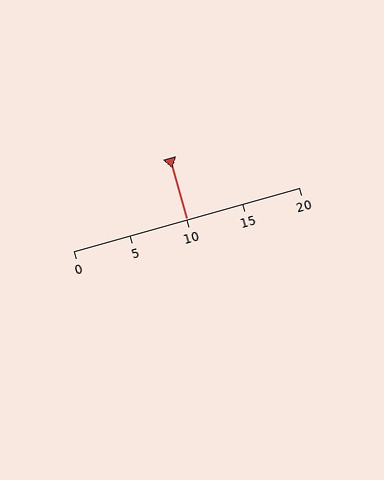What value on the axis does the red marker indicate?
The marker indicates approximately 10.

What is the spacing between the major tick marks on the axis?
The major ticks are spaced 5 apart.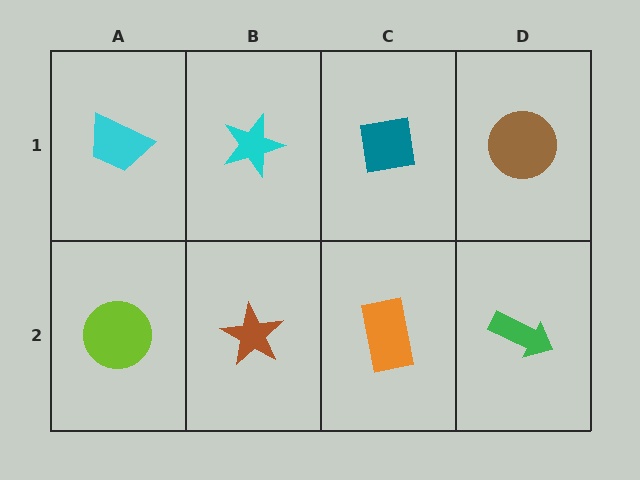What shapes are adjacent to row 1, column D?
A green arrow (row 2, column D), a teal square (row 1, column C).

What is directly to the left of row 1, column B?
A cyan trapezoid.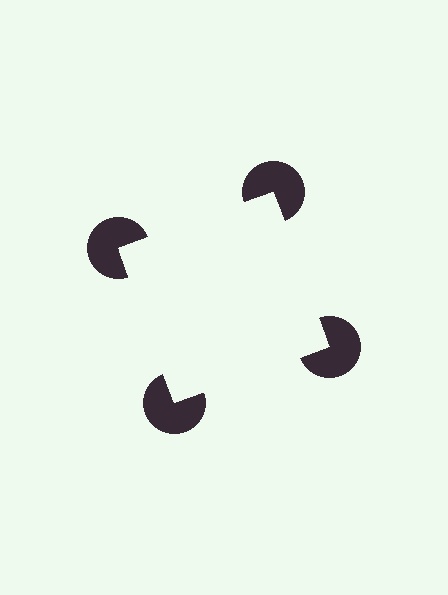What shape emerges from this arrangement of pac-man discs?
An illusory square — its edges are inferred from the aligned wedge cuts in the pac-man discs, not physically drawn.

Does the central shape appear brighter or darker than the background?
It typically appears slightly brighter than the background, even though no actual brightness change is drawn.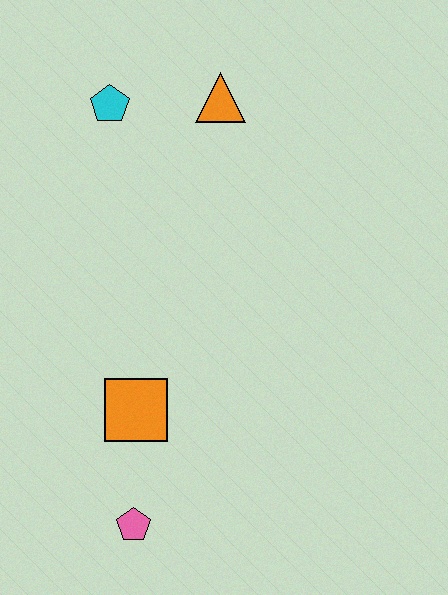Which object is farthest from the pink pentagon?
The orange triangle is farthest from the pink pentagon.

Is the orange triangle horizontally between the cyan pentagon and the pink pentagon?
No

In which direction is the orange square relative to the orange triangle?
The orange square is below the orange triangle.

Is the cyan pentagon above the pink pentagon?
Yes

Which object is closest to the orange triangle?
The cyan pentagon is closest to the orange triangle.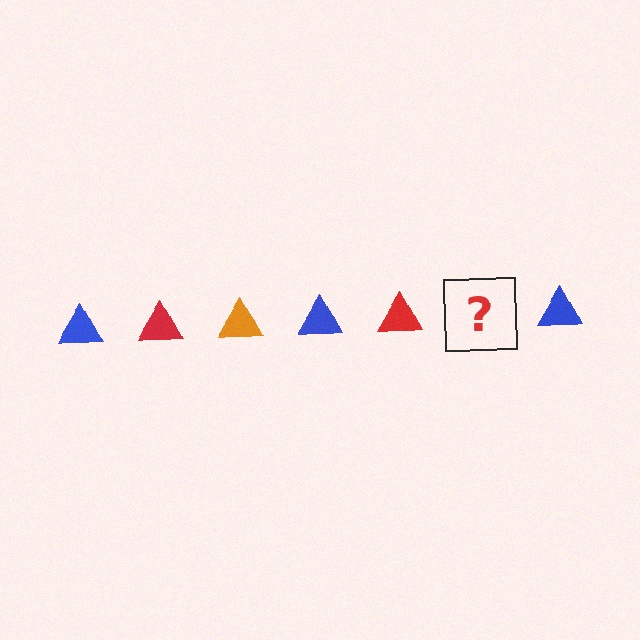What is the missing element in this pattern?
The missing element is an orange triangle.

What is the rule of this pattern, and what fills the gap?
The rule is that the pattern cycles through blue, red, orange triangles. The gap should be filled with an orange triangle.